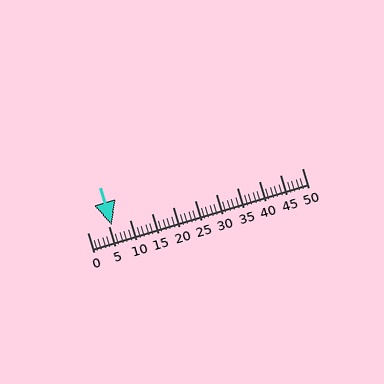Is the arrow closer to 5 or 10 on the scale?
The arrow is closer to 5.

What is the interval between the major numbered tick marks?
The major tick marks are spaced 5 units apart.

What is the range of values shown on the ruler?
The ruler shows values from 0 to 50.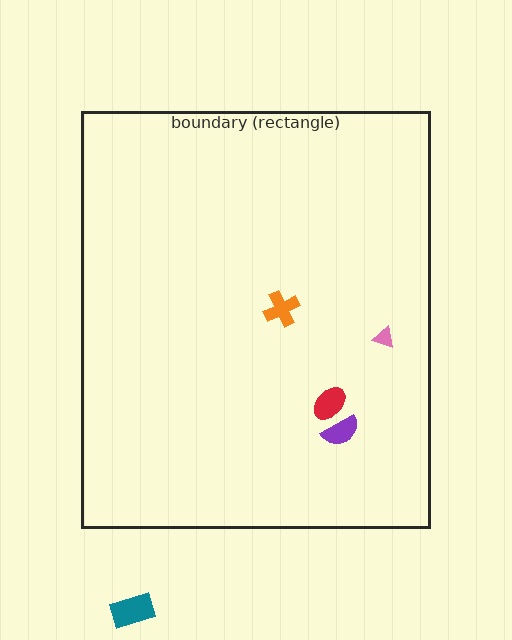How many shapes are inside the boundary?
4 inside, 1 outside.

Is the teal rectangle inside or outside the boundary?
Outside.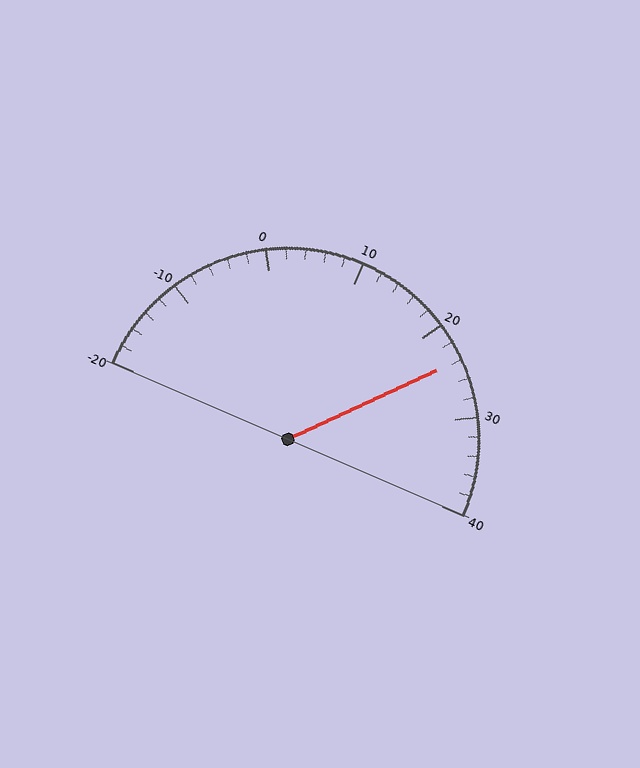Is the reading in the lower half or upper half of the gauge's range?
The reading is in the upper half of the range (-20 to 40).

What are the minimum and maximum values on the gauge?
The gauge ranges from -20 to 40.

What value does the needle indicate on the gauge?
The needle indicates approximately 24.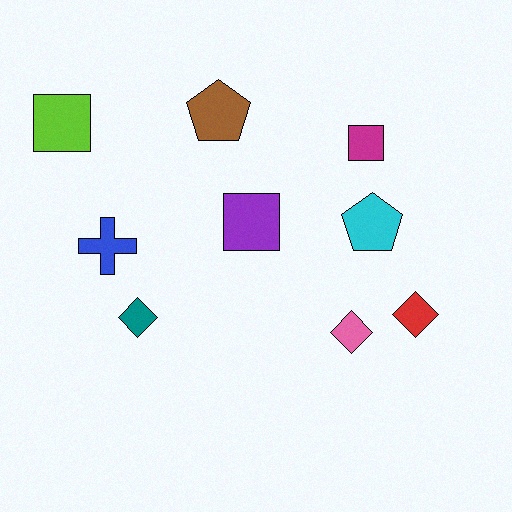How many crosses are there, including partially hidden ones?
There is 1 cross.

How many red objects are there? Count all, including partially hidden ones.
There is 1 red object.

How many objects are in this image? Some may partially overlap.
There are 9 objects.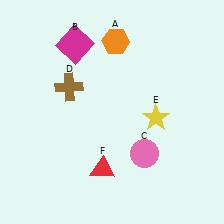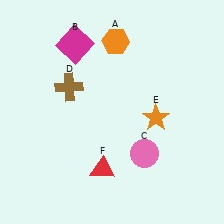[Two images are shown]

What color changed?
The star (E) changed from yellow in Image 1 to orange in Image 2.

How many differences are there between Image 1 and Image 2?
There is 1 difference between the two images.